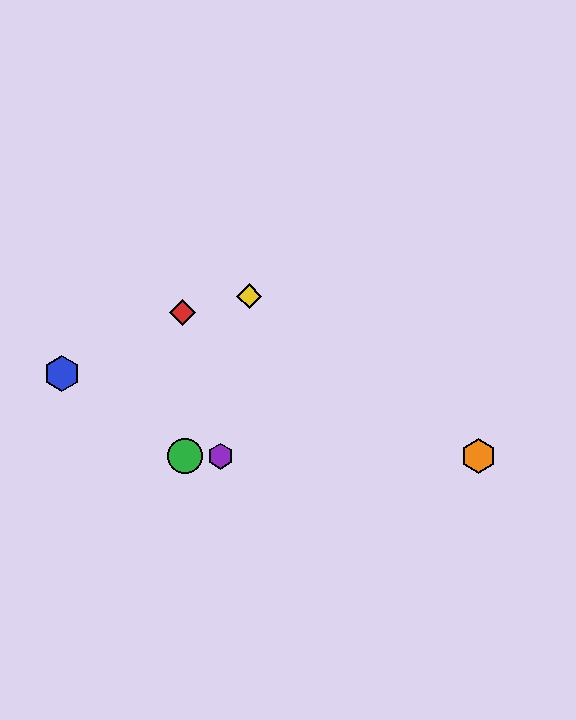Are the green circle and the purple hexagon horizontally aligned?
Yes, both are at y≈456.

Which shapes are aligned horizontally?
The green circle, the purple hexagon, the orange hexagon are aligned horizontally.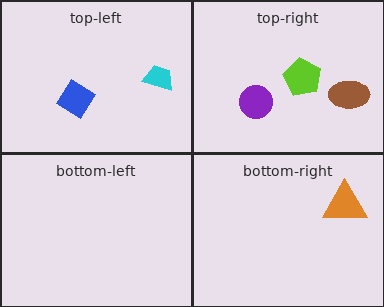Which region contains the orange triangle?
The bottom-right region.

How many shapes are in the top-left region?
2.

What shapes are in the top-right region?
The brown ellipse, the lime pentagon, the purple circle.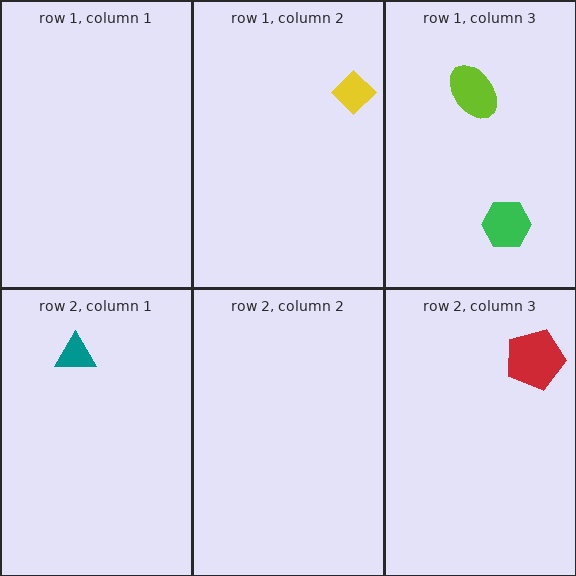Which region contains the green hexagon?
The row 1, column 3 region.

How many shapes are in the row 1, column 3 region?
2.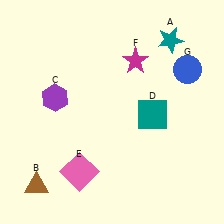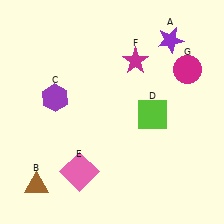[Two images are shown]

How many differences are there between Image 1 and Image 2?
There are 3 differences between the two images.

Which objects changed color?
A changed from teal to purple. D changed from teal to lime. G changed from blue to magenta.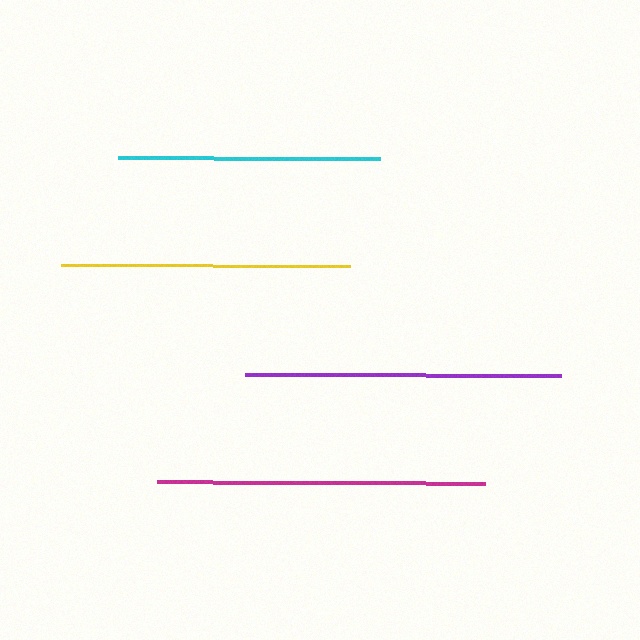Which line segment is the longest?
The magenta line is the longest at approximately 328 pixels.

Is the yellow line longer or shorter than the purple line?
The purple line is longer than the yellow line.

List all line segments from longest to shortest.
From longest to shortest: magenta, purple, yellow, cyan.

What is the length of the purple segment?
The purple segment is approximately 316 pixels long.